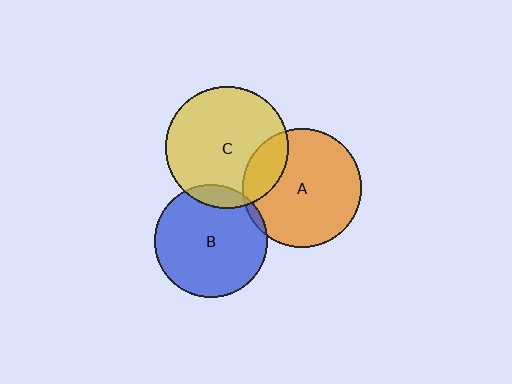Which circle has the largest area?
Circle C (yellow).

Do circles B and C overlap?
Yes.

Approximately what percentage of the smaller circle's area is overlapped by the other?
Approximately 10%.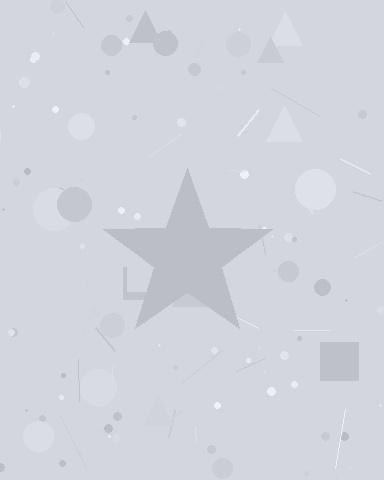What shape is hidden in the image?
A star is hidden in the image.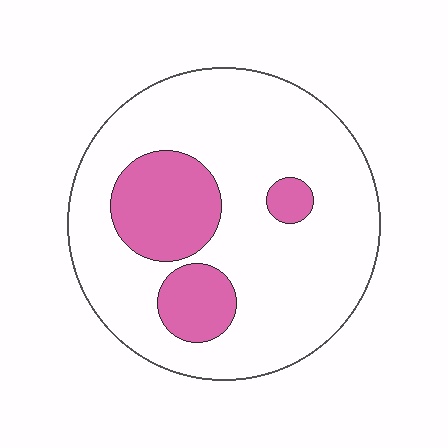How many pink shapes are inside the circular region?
3.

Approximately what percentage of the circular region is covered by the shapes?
Approximately 20%.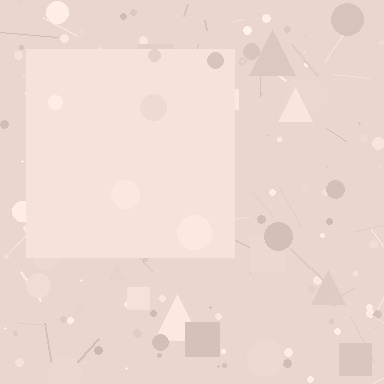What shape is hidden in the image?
A square is hidden in the image.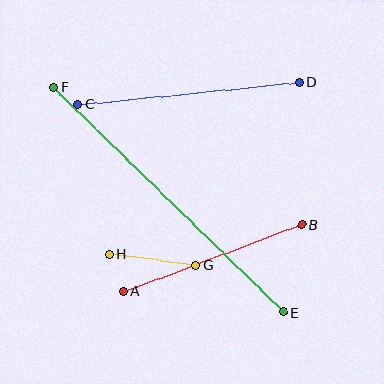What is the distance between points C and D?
The distance is approximately 222 pixels.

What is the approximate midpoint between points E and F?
The midpoint is at approximately (168, 200) pixels.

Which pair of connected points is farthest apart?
Points E and F are farthest apart.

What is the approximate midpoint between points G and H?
The midpoint is at approximately (153, 260) pixels.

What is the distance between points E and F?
The distance is approximately 322 pixels.